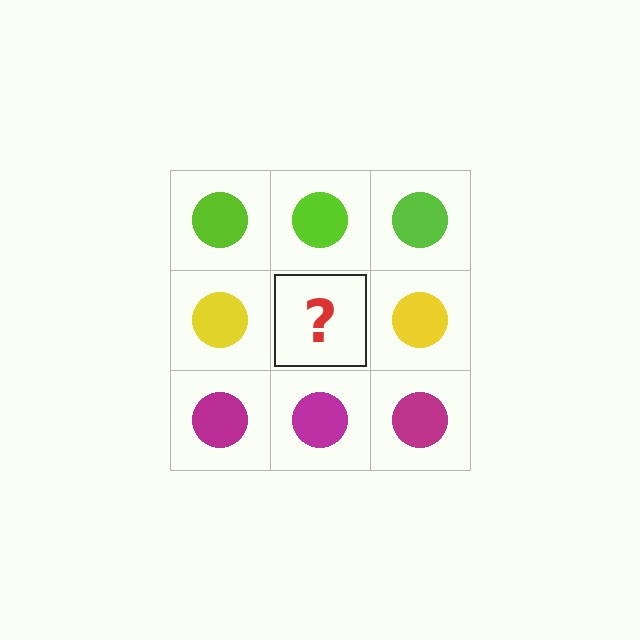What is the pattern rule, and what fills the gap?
The rule is that each row has a consistent color. The gap should be filled with a yellow circle.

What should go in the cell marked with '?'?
The missing cell should contain a yellow circle.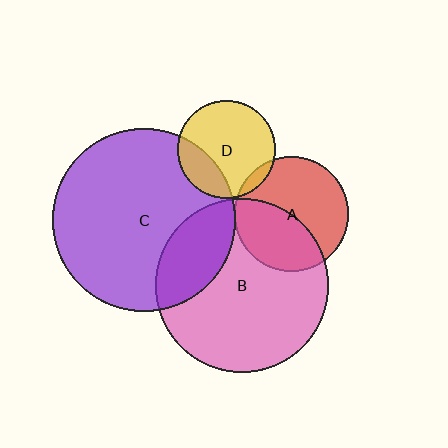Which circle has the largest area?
Circle C (purple).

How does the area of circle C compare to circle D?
Approximately 3.5 times.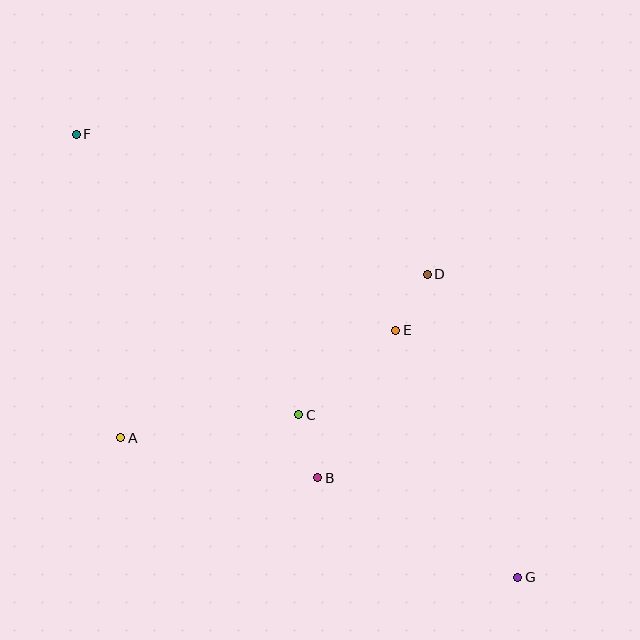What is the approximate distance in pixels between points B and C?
The distance between B and C is approximately 66 pixels.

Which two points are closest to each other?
Points D and E are closest to each other.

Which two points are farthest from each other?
Points F and G are farthest from each other.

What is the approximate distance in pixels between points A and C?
The distance between A and C is approximately 179 pixels.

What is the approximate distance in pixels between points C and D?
The distance between C and D is approximately 190 pixels.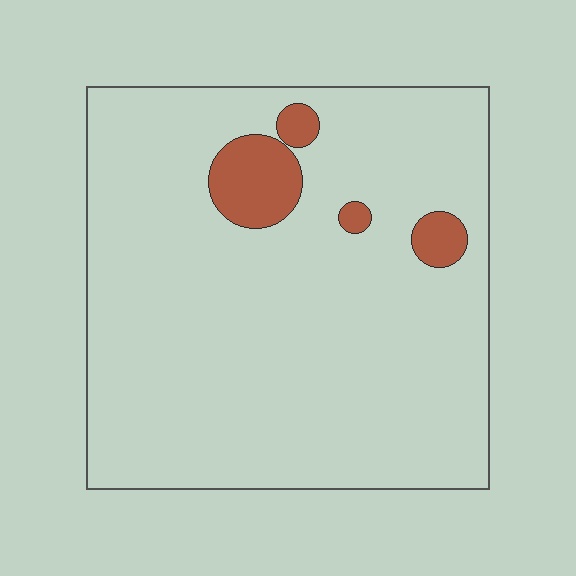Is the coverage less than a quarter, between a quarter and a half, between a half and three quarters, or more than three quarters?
Less than a quarter.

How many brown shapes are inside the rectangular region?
4.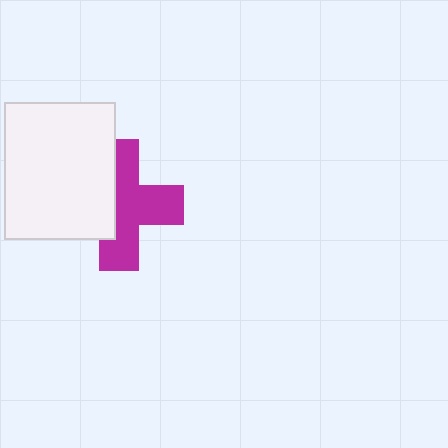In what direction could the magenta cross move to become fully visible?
The magenta cross could move right. That would shift it out from behind the white rectangle entirely.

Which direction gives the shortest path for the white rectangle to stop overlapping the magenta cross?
Moving left gives the shortest separation.